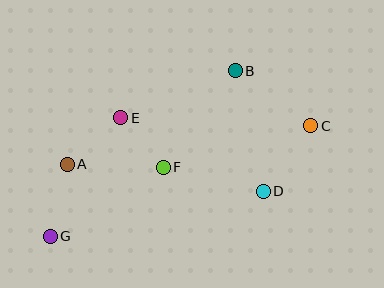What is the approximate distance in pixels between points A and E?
The distance between A and E is approximately 71 pixels.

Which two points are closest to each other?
Points E and F are closest to each other.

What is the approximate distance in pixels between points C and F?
The distance between C and F is approximately 154 pixels.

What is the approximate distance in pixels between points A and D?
The distance between A and D is approximately 198 pixels.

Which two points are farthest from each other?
Points C and G are farthest from each other.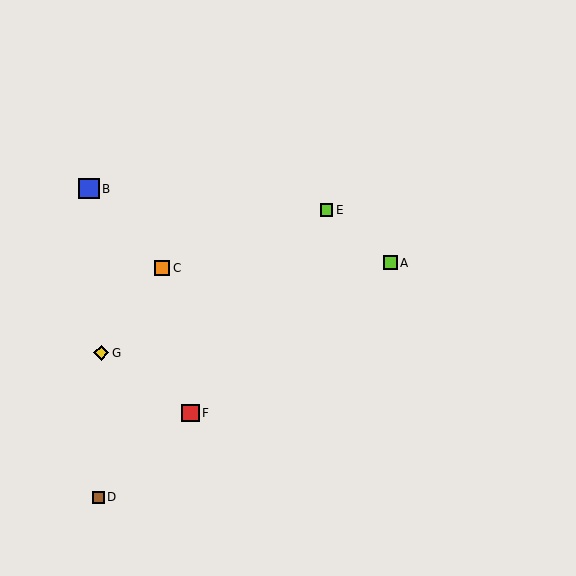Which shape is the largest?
The blue square (labeled B) is the largest.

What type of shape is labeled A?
Shape A is a lime square.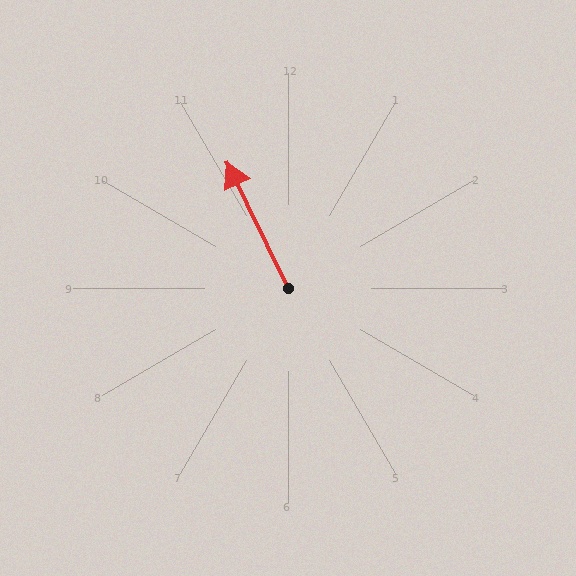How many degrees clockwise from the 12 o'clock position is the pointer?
Approximately 334 degrees.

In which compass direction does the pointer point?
Northwest.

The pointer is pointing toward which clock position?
Roughly 11 o'clock.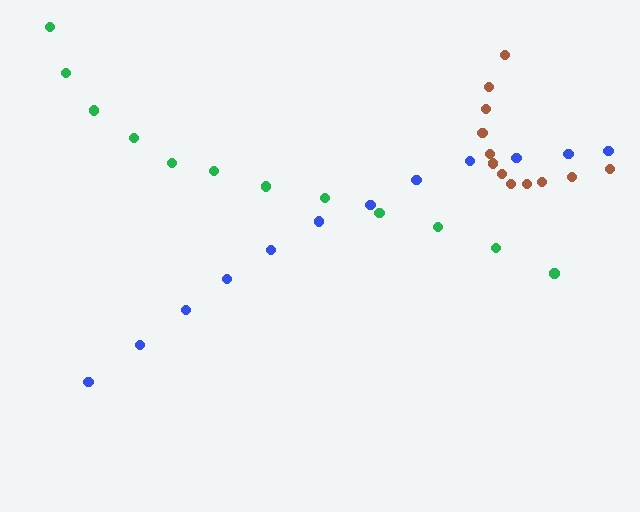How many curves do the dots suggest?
There are 3 distinct paths.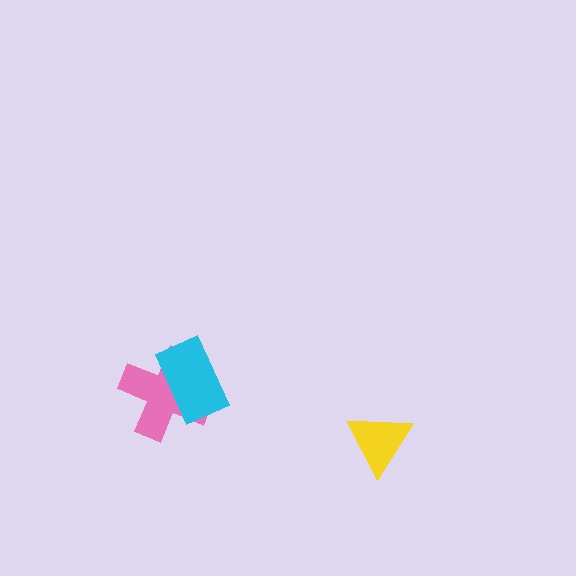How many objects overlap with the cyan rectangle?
1 object overlaps with the cyan rectangle.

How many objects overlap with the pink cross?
1 object overlaps with the pink cross.